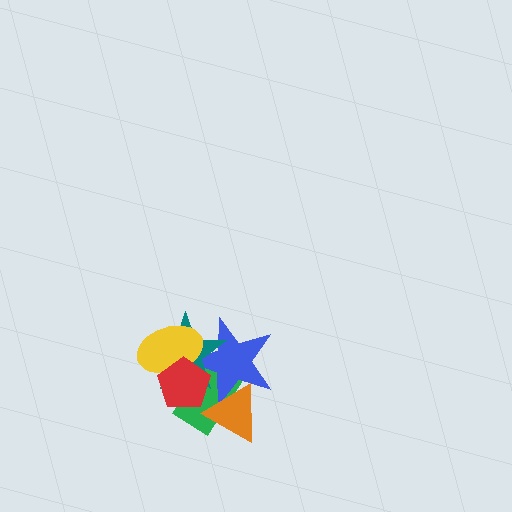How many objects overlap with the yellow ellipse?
4 objects overlap with the yellow ellipse.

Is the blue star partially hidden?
Yes, it is partially covered by another shape.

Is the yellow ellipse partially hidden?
Yes, it is partially covered by another shape.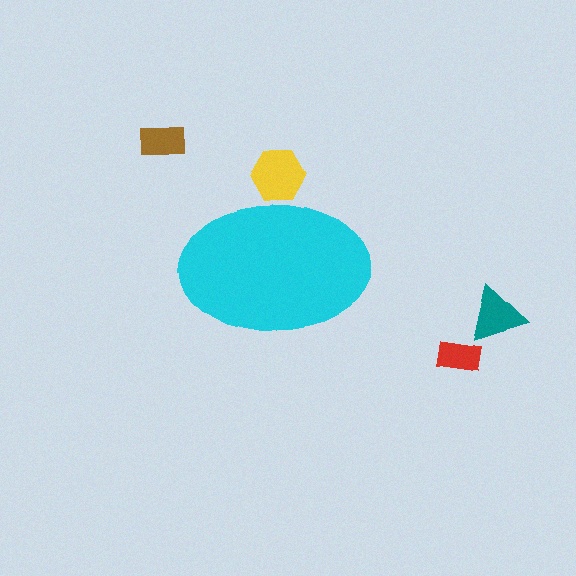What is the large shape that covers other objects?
A cyan ellipse.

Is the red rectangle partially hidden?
No, the red rectangle is fully visible.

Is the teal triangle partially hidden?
No, the teal triangle is fully visible.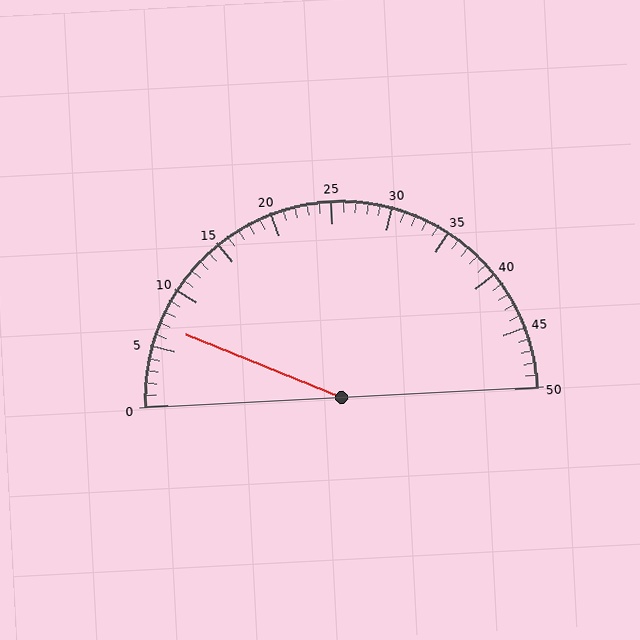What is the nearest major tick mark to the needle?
The nearest major tick mark is 5.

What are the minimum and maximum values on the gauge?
The gauge ranges from 0 to 50.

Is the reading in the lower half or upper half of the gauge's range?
The reading is in the lower half of the range (0 to 50).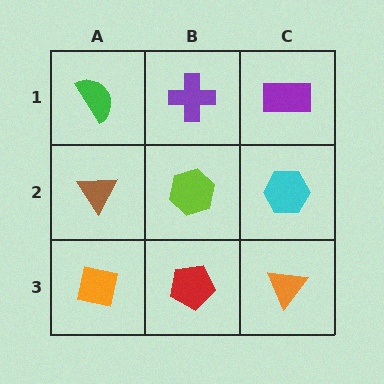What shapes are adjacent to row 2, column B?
A purple cross (row 1, column B), a red pentagon (row 3, column B), a brown triangle (row 2, column A), a cyan hexagon (row 2, column C).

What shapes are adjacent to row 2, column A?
A green semicircle (row 1, column A), an orange square (row 3, column A), a lime hexagon (row 2, column B).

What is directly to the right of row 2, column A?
A lime hexagon.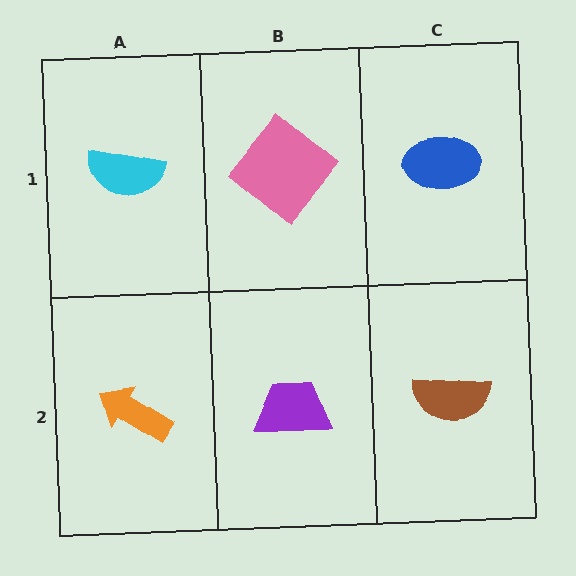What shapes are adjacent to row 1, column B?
A purple trapezoid (row 2, column B), a cyan semicircle (row 1, column A), a blue ellipse (row 1, column C).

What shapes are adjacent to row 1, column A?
An orange arrow (row 2, column A), a pink diamond (row 1, column B).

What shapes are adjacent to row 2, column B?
A pink diamond (row 1, column B), an orange arrow (row 2, column A), a brown semicircle (row 2, column C).